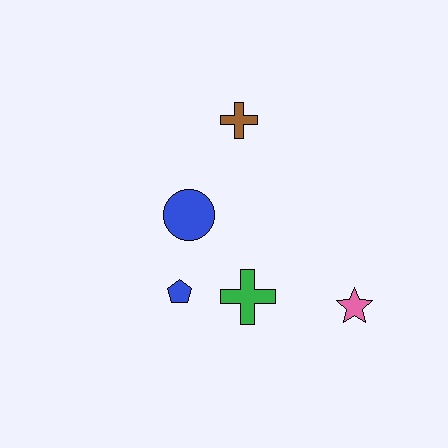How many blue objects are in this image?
There are 2 blue objects.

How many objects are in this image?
There are 5 objects.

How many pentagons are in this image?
There is 1 pentagon.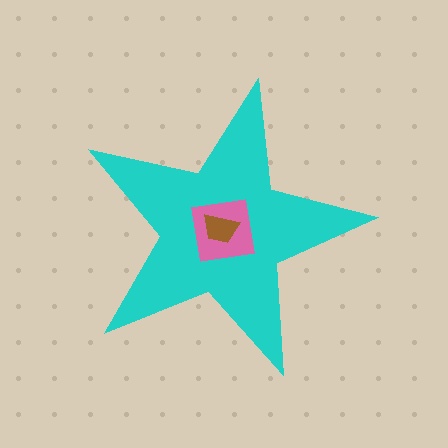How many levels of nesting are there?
3.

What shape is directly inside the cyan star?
The pink square.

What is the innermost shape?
The brown trapezoid.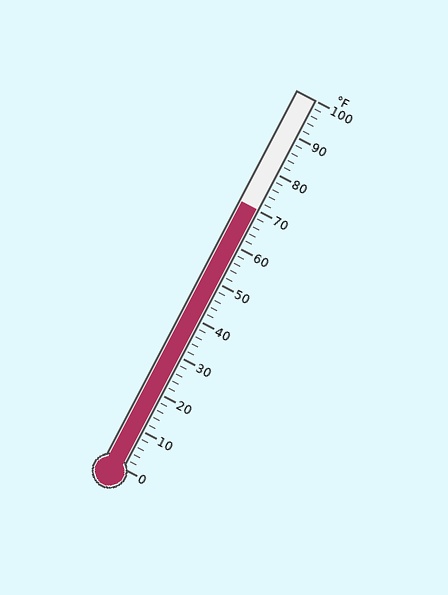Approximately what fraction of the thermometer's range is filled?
The thermometer is filled to approximately 70% of its range.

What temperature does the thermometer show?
The thermometer shows approximately 70°F.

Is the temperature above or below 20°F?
The temperature is above 20°F.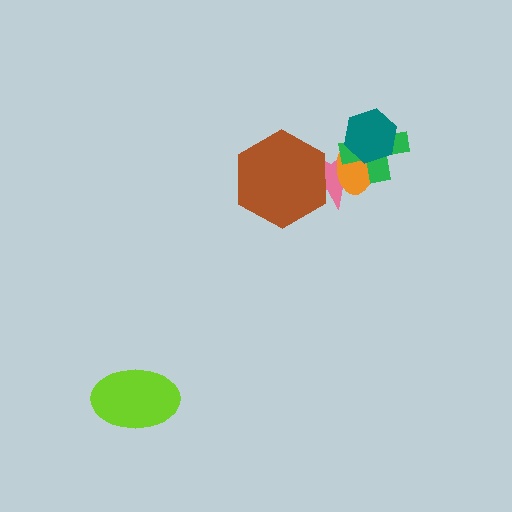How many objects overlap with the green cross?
3 objects overlap with the green cross.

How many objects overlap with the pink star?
3 objects overlap with the pink star.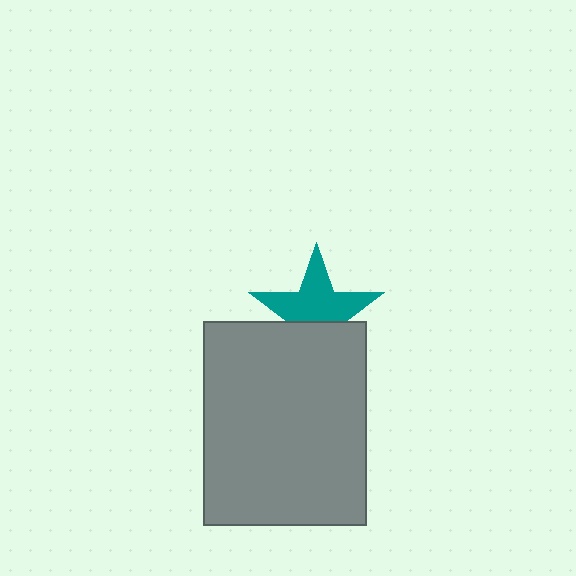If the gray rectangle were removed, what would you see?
You would see the complete teal star.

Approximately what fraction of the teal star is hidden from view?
Roughly 37% of the teal star is hidden behind the gray rectangle.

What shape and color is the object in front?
The object in front is a gray rectangle.